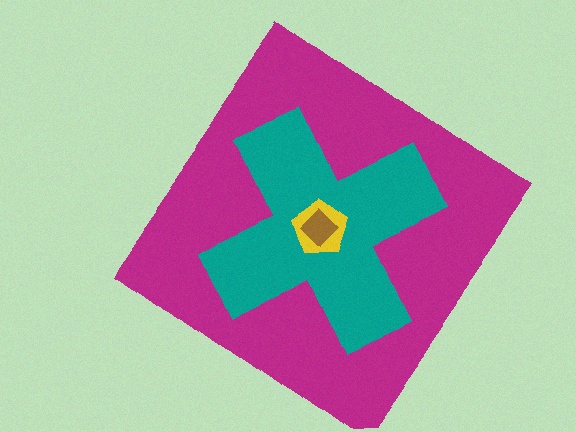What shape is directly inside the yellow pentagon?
The brown diamond.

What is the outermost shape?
The magenta diamond.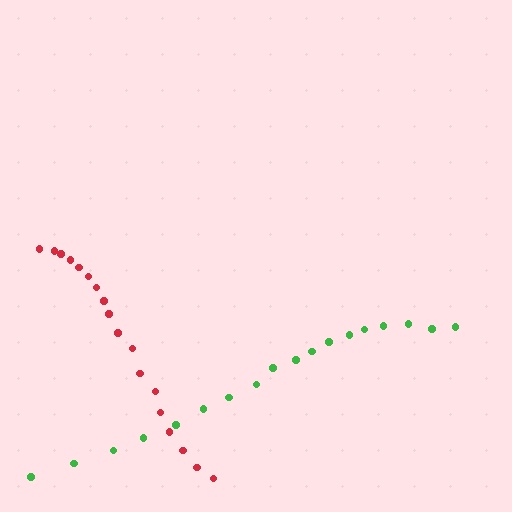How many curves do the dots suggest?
There are 2 distinct paths.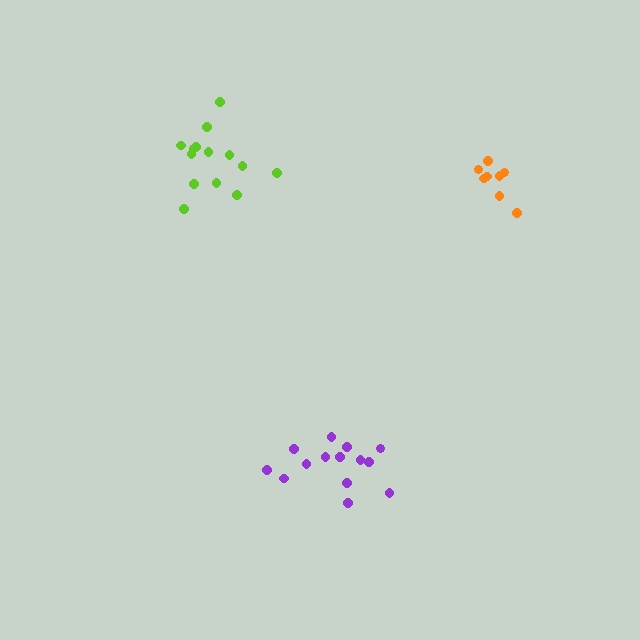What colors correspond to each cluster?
The clusters are colored: purple, lime, orange.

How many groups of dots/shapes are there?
There are 3 groups.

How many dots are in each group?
Group 1: 14 dots, Group 2: 14 dots, Group 3: 8 dots (36 total).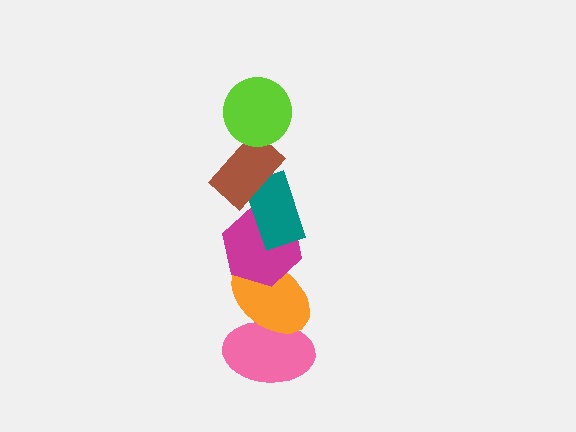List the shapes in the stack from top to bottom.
From top to bottom: the lime circle, the brown rectangle, the teal rectangle, the magenta hexagon, the orange ellipse, the pink ellipse.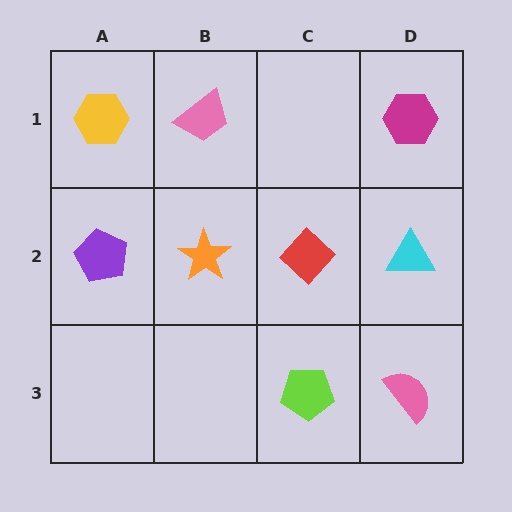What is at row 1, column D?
A magenta hexagon.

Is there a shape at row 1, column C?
No, that cell is empty.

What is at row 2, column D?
A cyan triangle.